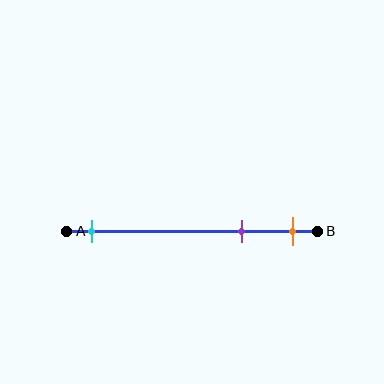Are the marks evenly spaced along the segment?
No, the marks are not evenly spaced.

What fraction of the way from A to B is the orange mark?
The orange mark is approximately 90% (0.9) of the way from A to B.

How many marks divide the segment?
There are 3 marks dividing the segment.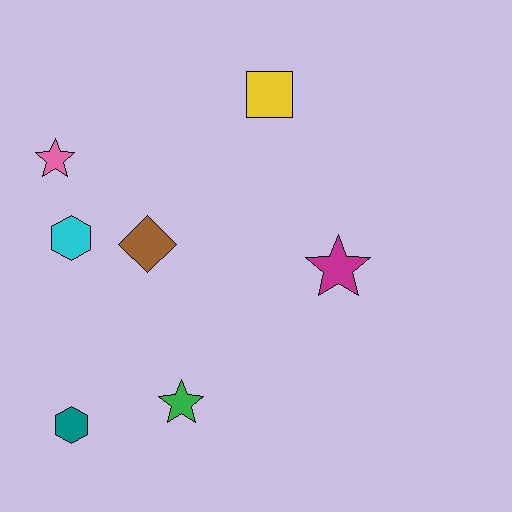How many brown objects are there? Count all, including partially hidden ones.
There is 1 brown object.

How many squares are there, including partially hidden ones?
There is 1 square.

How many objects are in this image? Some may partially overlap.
There are 7 objects.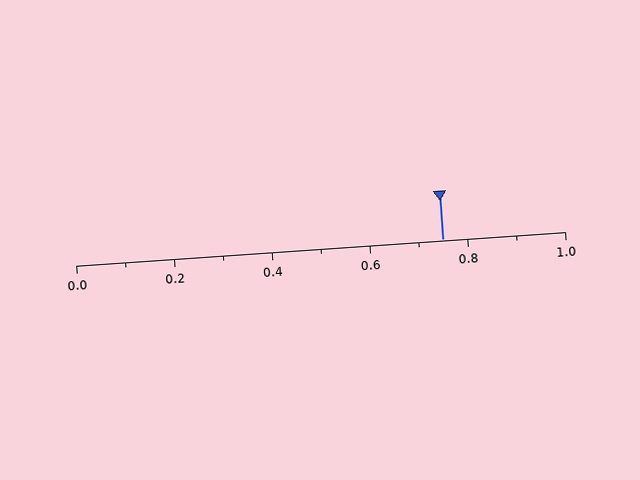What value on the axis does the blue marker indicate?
The marker indicates approximately 0.75.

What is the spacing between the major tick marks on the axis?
The major ticks are spaced 0.2 apart.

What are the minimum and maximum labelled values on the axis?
The axis runs from 0.0 to 1.0.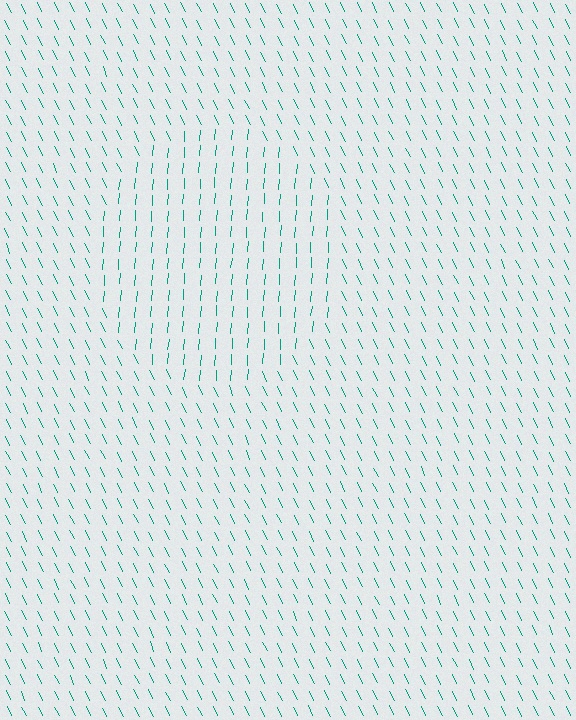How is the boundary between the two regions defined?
The boundary is defined purely by a change in line orientation (approximately 30 degrees difference). All lines are the same color and thickness.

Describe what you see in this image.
The image is filled with small teal line segments. A circle region in the image has lines oriented differently from the surrounding lines, creating a visible texture boundary.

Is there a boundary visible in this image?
Yes, there is a texture boundary formed by a change in line orientation.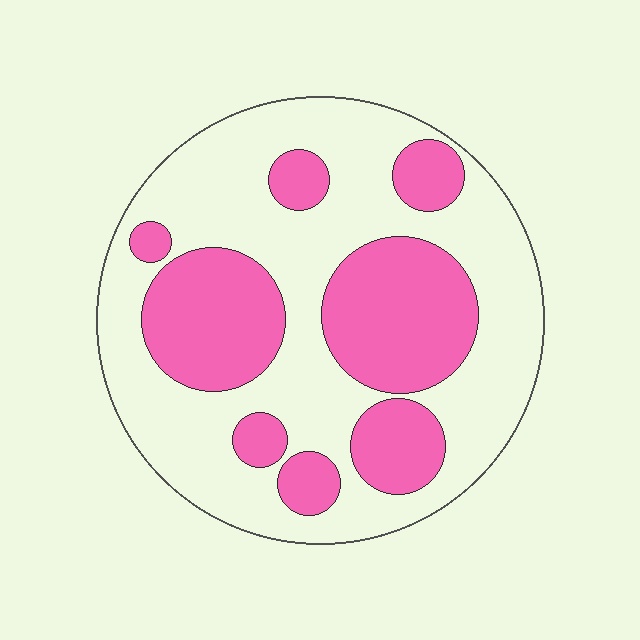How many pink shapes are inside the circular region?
8.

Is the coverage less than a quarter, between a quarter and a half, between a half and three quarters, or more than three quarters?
Between a quarter and a half.